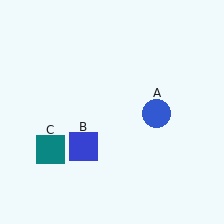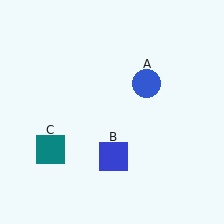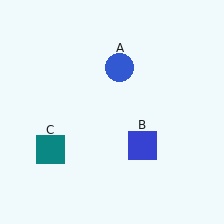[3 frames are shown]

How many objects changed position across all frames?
2 objects changed position: blue circle (object A), blue square (object B).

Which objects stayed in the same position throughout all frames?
Teal square (object C) remained stationary.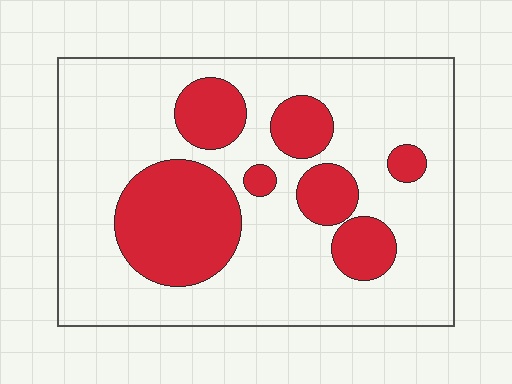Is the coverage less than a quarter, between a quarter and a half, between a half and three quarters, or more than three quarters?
Between a quarter and a half.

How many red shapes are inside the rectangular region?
7.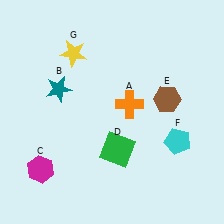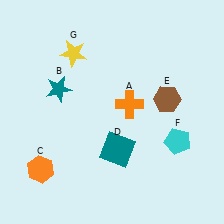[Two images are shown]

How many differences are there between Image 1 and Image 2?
There are 2 differences between the two images.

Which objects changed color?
C changed from magenta to orange. D changed from green to teal.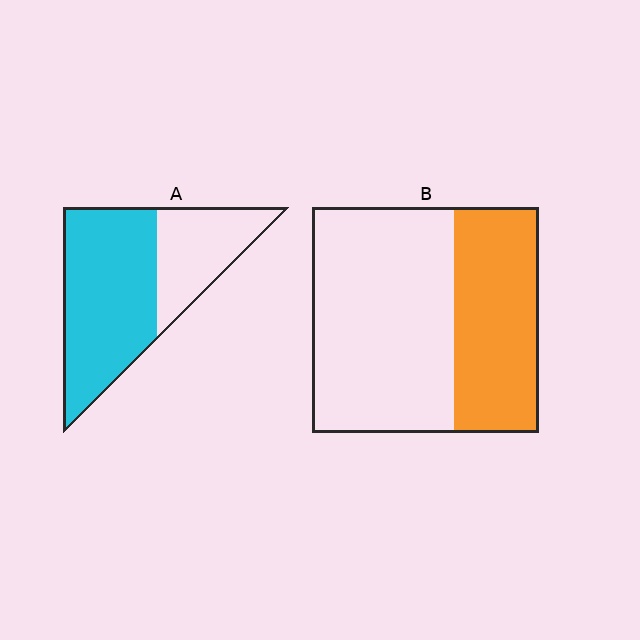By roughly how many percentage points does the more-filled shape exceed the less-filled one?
By roughly 30 percentage points (A over B).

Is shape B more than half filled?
No.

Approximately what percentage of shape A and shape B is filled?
A is approximately 65% and B is approximately 35%.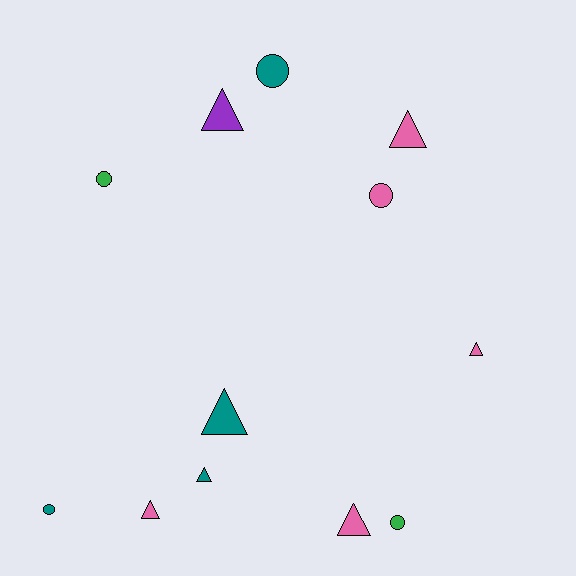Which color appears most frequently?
Pink, with 5 objects.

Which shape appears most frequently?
Triangle, with 7 objects.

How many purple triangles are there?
There is 1 purple triangle.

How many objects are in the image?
There are 12 objects.